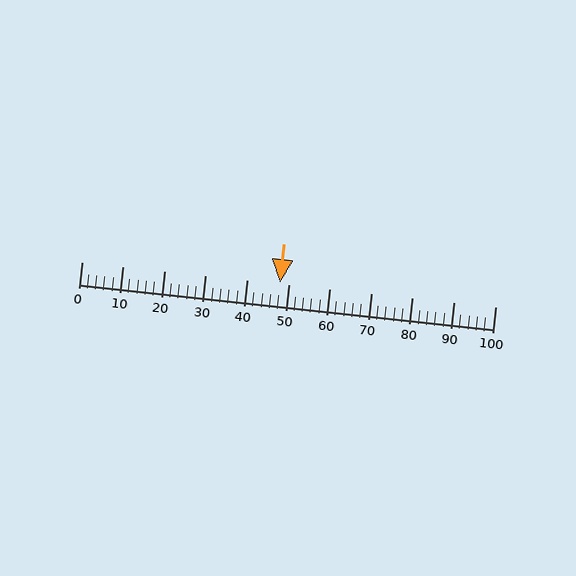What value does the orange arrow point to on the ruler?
The orange arrow points to approximately 48.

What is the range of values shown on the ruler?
The ruler shows values from 0 to 100.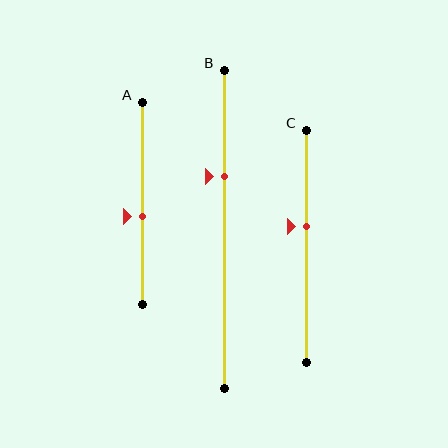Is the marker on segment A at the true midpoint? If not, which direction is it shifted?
No, the marker on segment A is shifted downward by about 7% of the segment length.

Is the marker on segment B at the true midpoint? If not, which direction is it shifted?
No, the marker on segment B is shifted upward by about 17% of the segment length.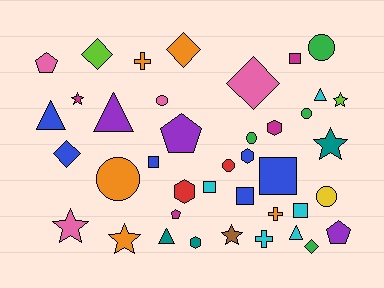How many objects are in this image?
There are 40 objects.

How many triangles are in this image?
There are 5 triangles.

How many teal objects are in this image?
There are 3 teal objects.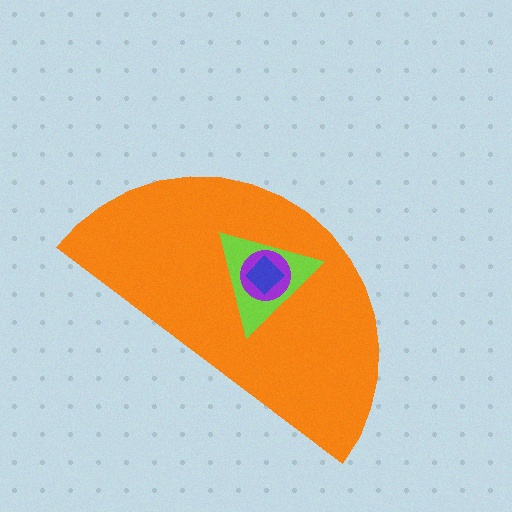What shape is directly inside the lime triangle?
The purple circle.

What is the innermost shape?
The blue diamond.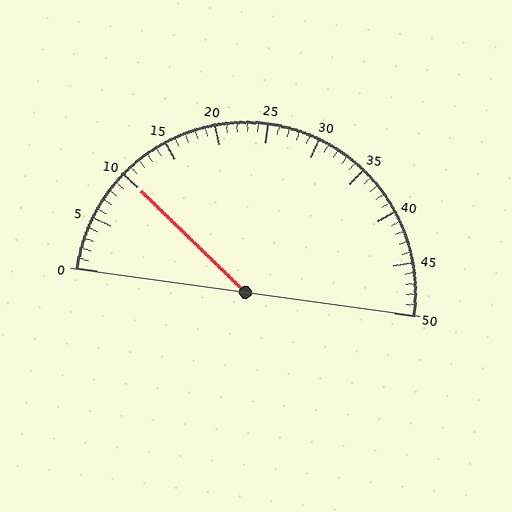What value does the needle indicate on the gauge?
The needle indicates approximately 10.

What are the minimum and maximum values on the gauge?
The gauge ranges from 0 to 50.